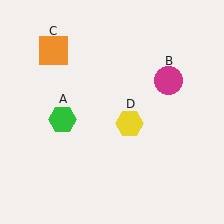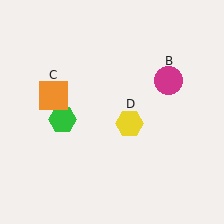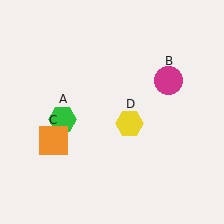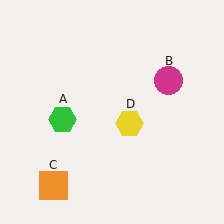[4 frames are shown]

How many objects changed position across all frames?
1 object changed position: orange square (object C).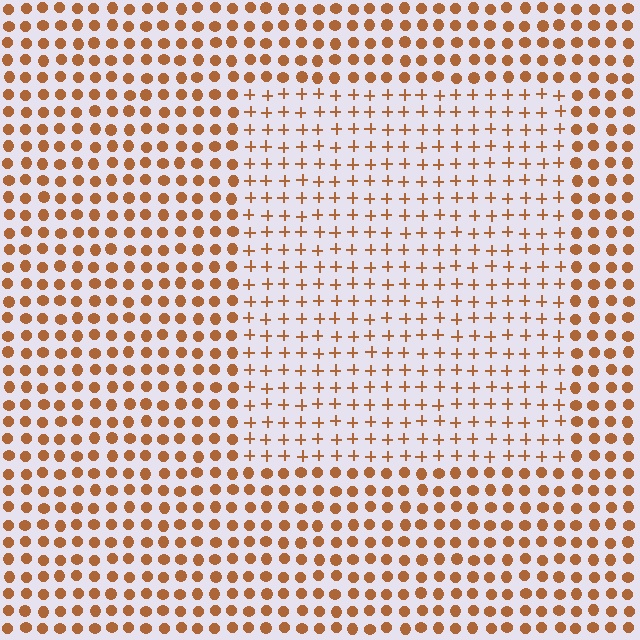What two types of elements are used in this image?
The image uses plus signs inside the rectangle region and circles outside it.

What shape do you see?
I see a rectangle.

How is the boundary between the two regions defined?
The boundary is defined by a change in element shape: plus signs inside vs. circles outside. All elements share the same color and spacing.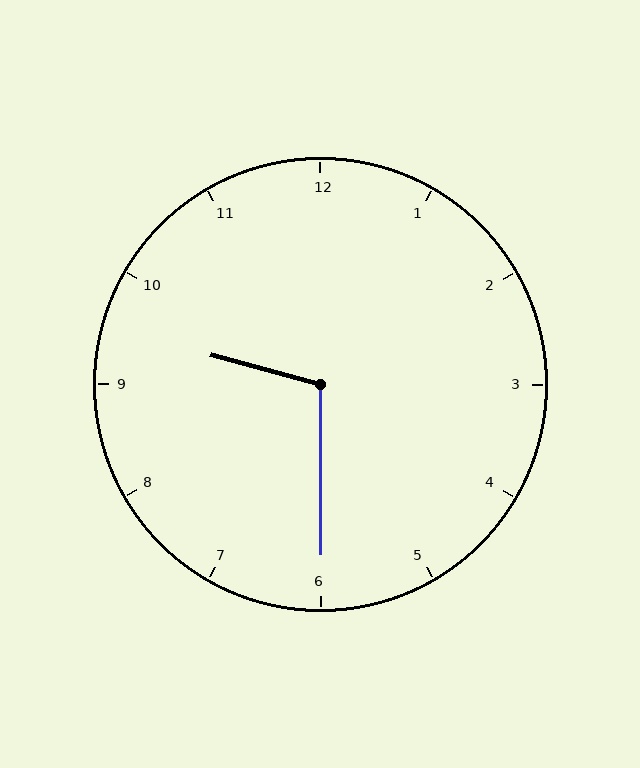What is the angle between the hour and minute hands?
Approximately 105 degrees.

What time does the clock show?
9:30.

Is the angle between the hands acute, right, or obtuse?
It is obtuse.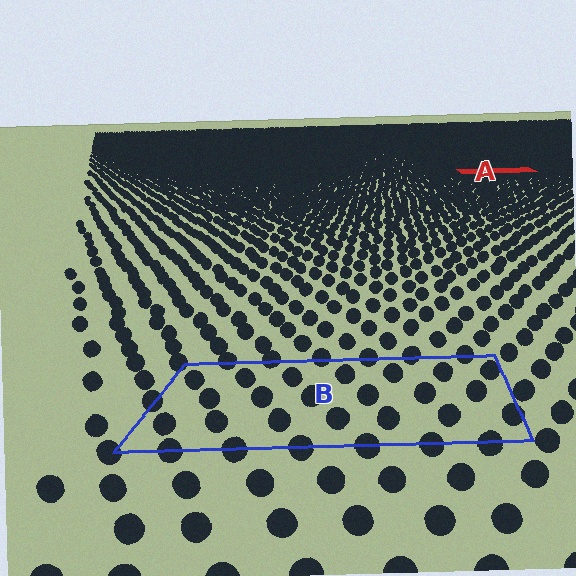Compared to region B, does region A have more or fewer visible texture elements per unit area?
Region A has more texture elements per unit area — they are packed more densely because it is farther away.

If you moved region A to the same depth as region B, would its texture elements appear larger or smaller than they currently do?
They would appear larger. At a closer depth, the same texture elements are projected at a bigger on-screen size.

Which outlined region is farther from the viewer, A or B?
Region A is farther from the viewer — the texture elements inside it appear smaller and more densely packed.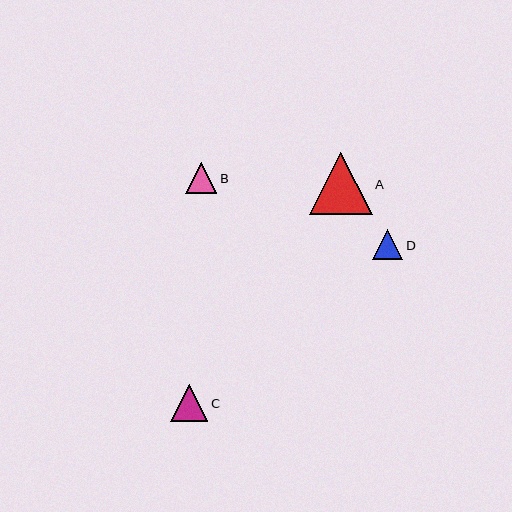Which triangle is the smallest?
Triangle D is the smallest with a size of approximately 30 pixels.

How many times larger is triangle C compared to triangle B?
Triangle C is approximately 1.2 times the size of triangle B.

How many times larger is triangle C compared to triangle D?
Triangle C is approximately 1.2 times the size of triangle D.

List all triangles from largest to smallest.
From largest to smallest: A, C, B, D.